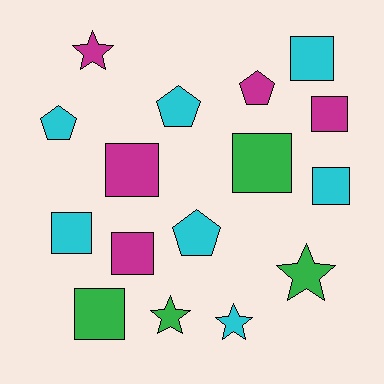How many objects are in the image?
There are 16 objects.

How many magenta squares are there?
There are 3 magenta squares.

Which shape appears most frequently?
Square, with 8 objects.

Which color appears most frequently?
Cyan, with 7 objects.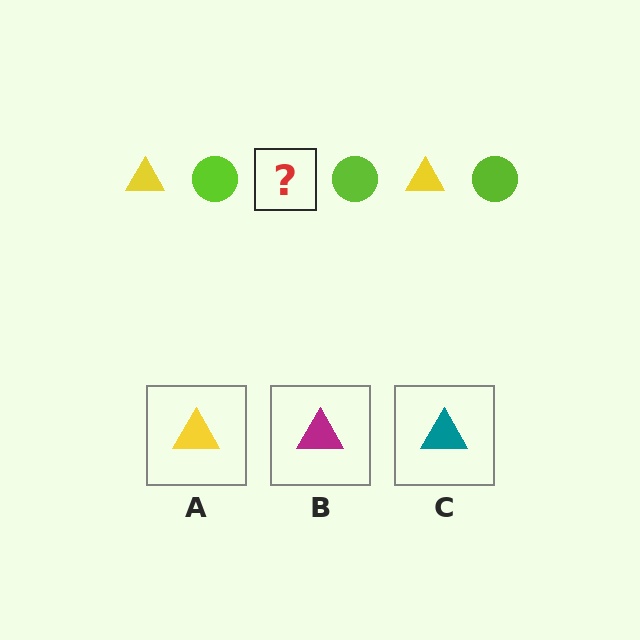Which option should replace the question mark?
Option A.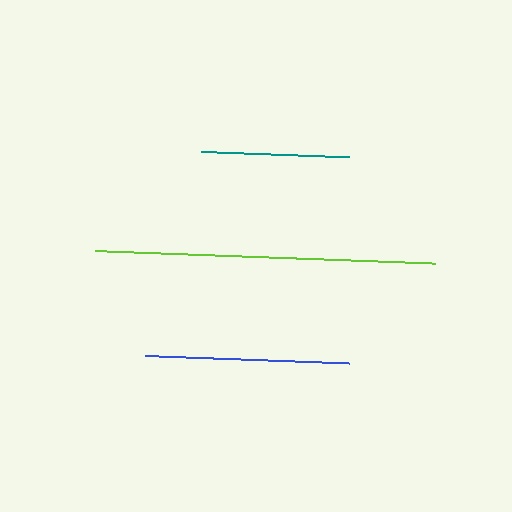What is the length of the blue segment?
The blue segment is approximately 204 pixels long.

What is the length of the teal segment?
The teal segment is approximately 148 pixels long.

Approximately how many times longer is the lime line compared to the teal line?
The lime line is approximately 2.3 times the length of the teal line.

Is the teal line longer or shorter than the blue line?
The blue line is longer than the teal line.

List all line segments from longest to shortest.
From longest to shortest: lime, blue, teal.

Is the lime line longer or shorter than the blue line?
The lime line is longer than the blue line.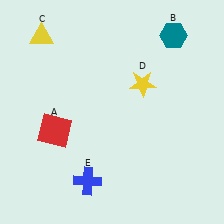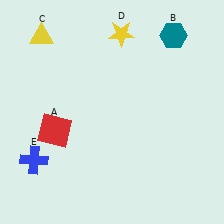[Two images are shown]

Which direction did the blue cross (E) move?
The blue cross (E) moved left.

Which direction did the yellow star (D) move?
The yellow star (D) moved up.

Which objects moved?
The objects that moved are: the yellow star (D), the blue cross (E).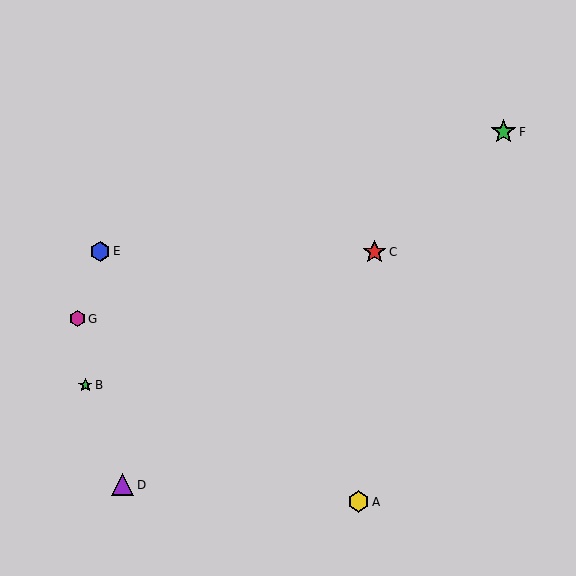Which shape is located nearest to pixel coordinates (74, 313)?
The magenta hexagon (labeled G) at (77, 319) is nearest to that location.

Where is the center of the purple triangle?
The center of the purple triangle is at (122, 485).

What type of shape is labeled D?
Shape D is a purple triangle.